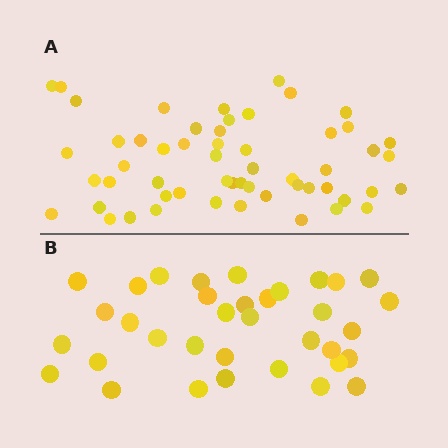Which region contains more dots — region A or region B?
Region A (the top region) has more dots.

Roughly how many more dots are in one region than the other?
Region A has approximately 20 more dots than region B.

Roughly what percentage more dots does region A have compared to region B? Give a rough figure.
About 55% more.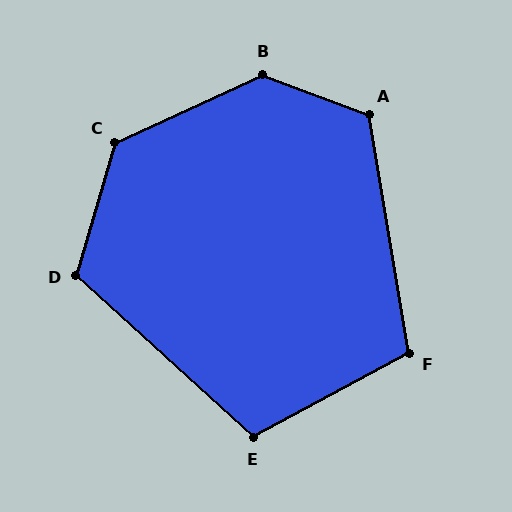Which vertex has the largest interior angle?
B, at approximately 135 degrees.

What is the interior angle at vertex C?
Approximately 131 degrees (obtuse).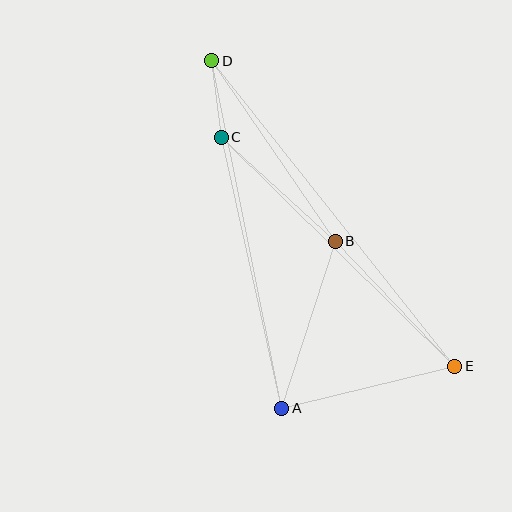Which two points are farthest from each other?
Points D and E are farthest from each other.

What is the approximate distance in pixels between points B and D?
The distance between B and D is approximately 219 pixels.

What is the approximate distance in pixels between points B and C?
The distance between B and C is approximately 154 pixels.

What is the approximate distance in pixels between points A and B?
The distance between A and B is approximately 175 pixels.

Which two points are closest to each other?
Points C and D are closest to each other.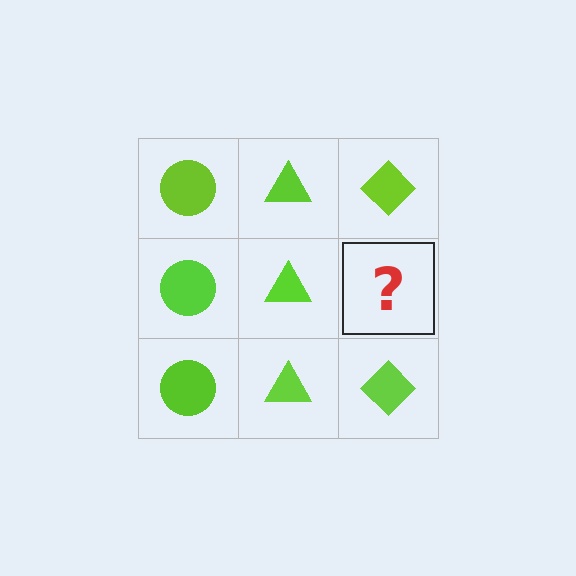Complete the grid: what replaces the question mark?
The question mark should be replaced with a lime diamond.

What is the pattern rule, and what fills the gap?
The rule is that each column has a consistent shape. The gap should be filled with a lime diamond.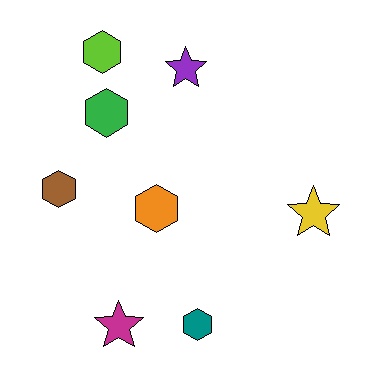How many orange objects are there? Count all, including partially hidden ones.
There is 1 orange object.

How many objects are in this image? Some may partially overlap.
There are 8 objects.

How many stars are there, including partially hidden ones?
There are 3 stars.